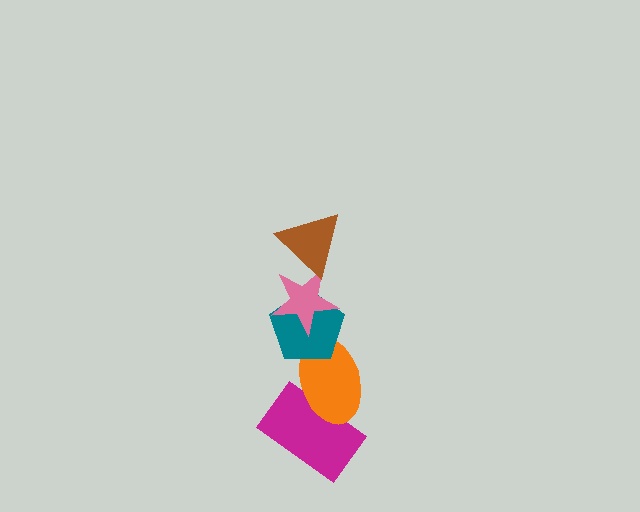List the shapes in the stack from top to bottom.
From top to bottom: the brown triangle, the pink star, the teal pentagon, the orange ellipse, the magenta rectangle.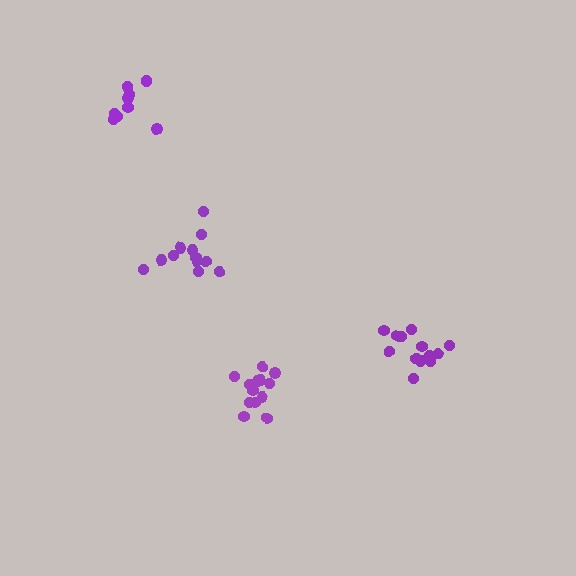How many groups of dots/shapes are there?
There are 4 groups.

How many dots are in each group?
Group 1: 10 dots, Group 2: 12 dots, Group 3: 13 dots, Group 4: 13 dots (48 total).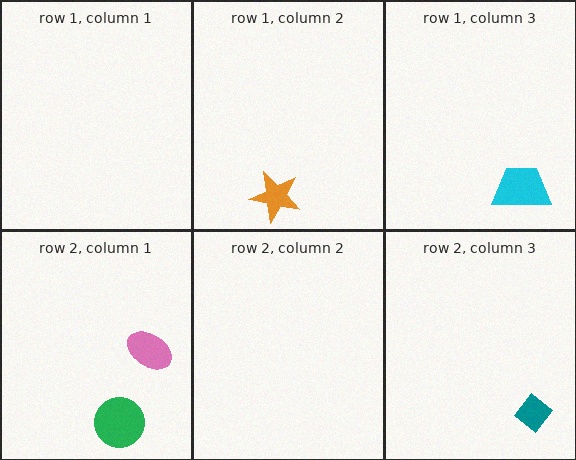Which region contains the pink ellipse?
The row 2, column 1 region.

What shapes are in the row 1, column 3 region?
The cyan trapezoid.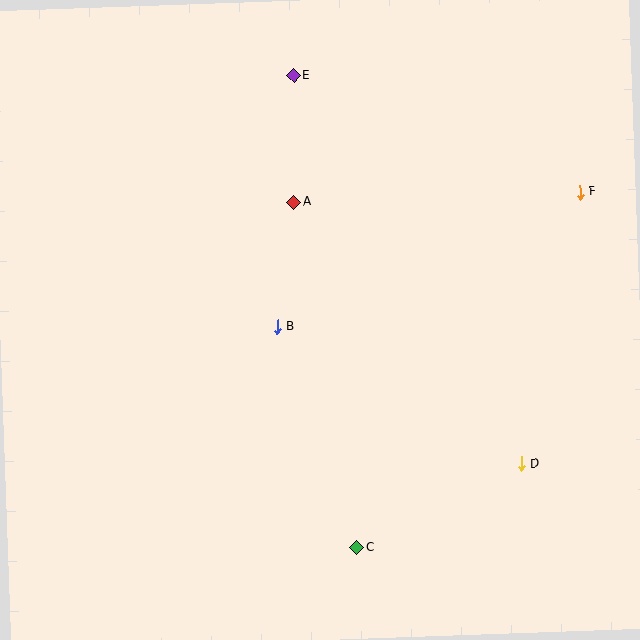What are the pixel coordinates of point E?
Point E is at (294, 76).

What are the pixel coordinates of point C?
Point C is at (357, 548).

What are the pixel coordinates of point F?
Point F is at (580, 192).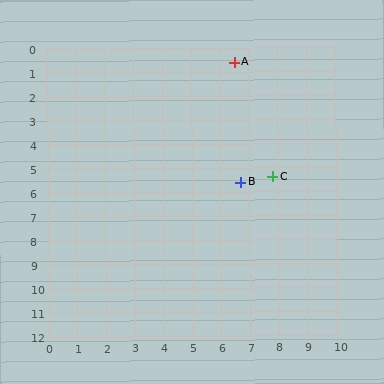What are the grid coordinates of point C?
Point C is at approximately (7.8, 5.4).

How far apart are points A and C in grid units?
Points A and C are about 5.0 grid units apart.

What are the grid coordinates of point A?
Point A is at approximately (6.5, 0.6).